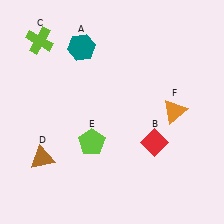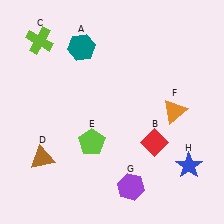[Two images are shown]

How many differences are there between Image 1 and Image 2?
There are 2 differences between the two images.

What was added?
A purple hexagon (G), a blue star (H) were added in Image 2.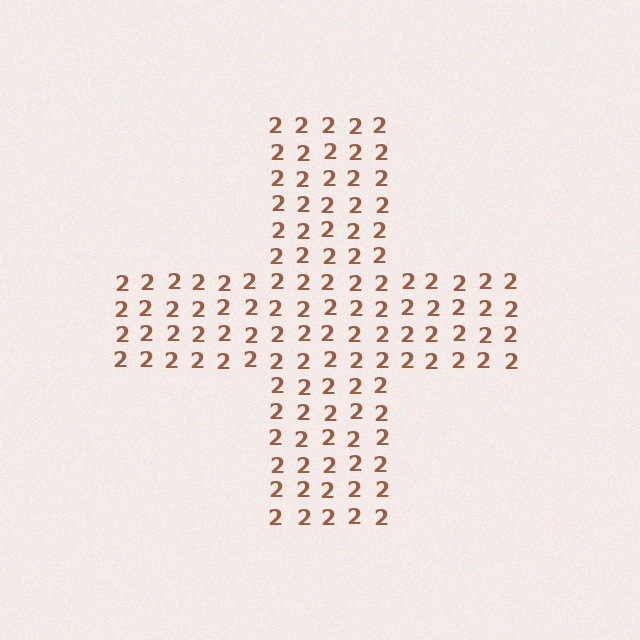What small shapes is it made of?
It is made of small digit 2's.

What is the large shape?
The large shape is a cross.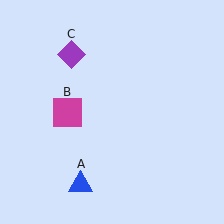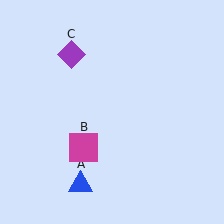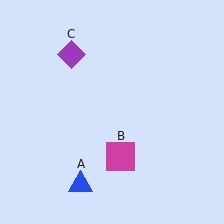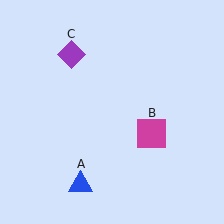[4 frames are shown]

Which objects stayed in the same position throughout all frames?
Blue triangle (object A) and purple diamond (object C) remained stationary.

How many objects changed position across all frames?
1 object changed position: magenta square (object B).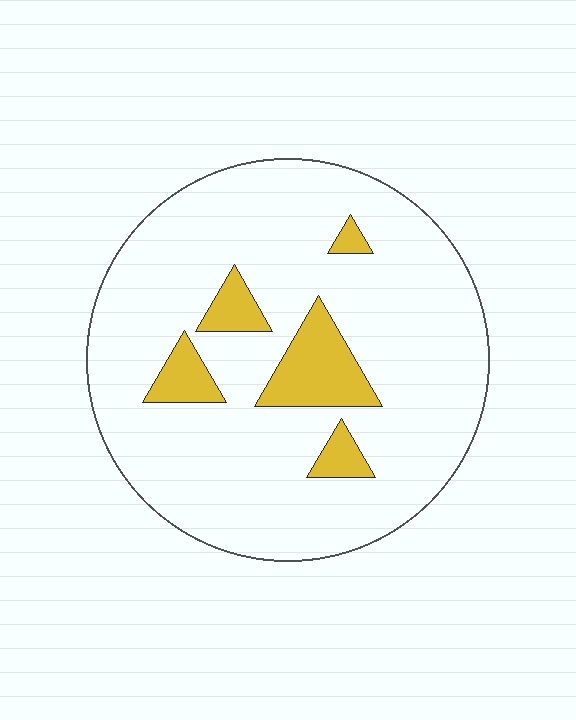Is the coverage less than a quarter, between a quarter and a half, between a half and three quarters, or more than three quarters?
Less than a quarter.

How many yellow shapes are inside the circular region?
5.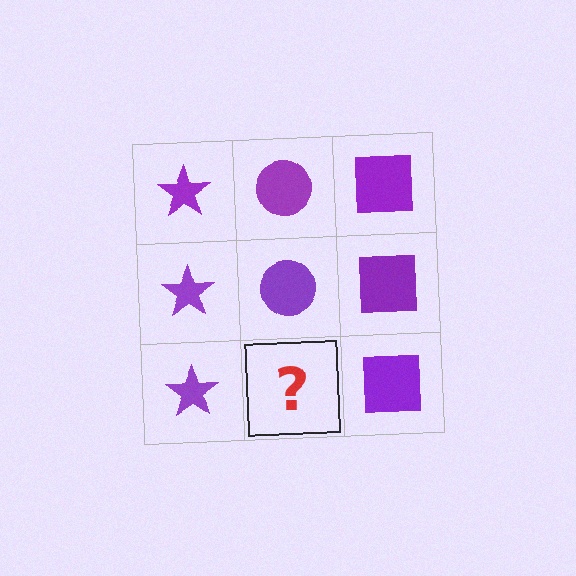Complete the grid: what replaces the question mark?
The question mark should be replaced with a purple circle.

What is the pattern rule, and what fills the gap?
The rule is that each column has a consistent shape. The gap should be filled with a purple circle.